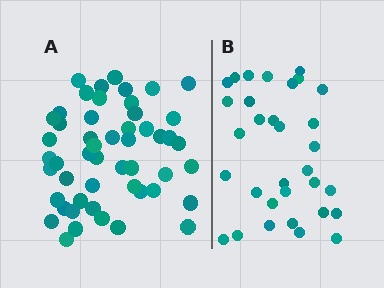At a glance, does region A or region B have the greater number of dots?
Region A (the left region) has more dots.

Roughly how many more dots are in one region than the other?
Region A has approximately 20 more dots than region B.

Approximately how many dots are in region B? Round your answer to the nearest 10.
About 30 dots. (The exact count is 32, which rounds to 30.)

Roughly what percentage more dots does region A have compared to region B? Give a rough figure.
About 60% more.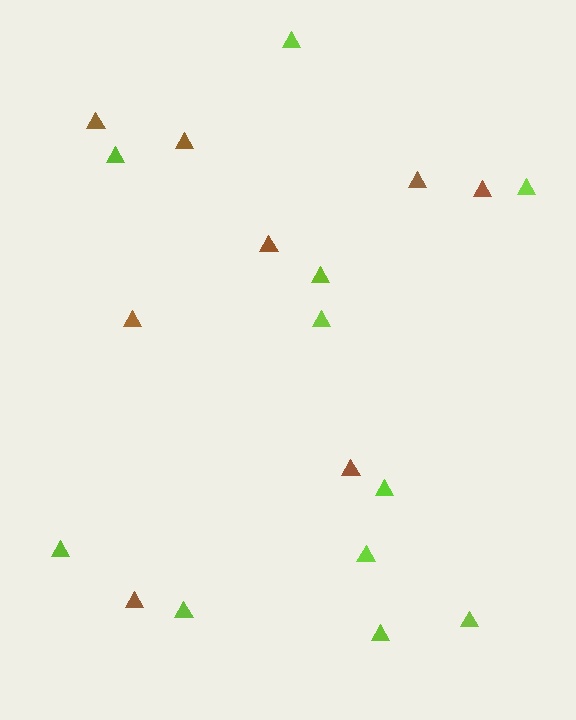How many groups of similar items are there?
There are 2 groups: one group of brown triangles (8) and one group of lime triangles (11).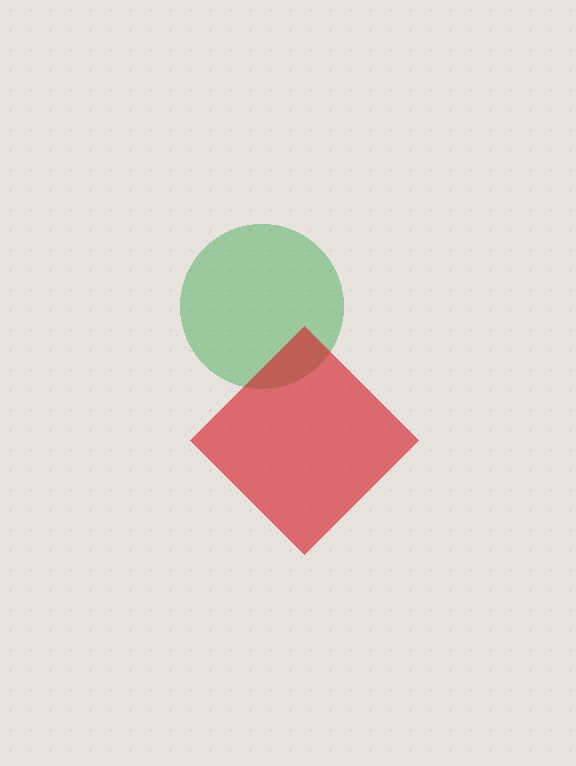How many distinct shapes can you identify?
There are 2 distinct shapes: a green circle, a red diamond.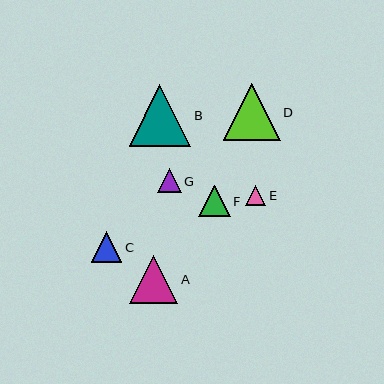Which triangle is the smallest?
Triangle E is the smallest with a size of approximately 20 pixels.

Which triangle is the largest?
Triangle B is the largest with a size of approximately 62 pixels.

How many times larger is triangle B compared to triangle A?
Triangle B is approximately 1.3 times the size of triangle A.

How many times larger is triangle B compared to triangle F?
Triangle B is approximately 2.0 times the size of triangle F.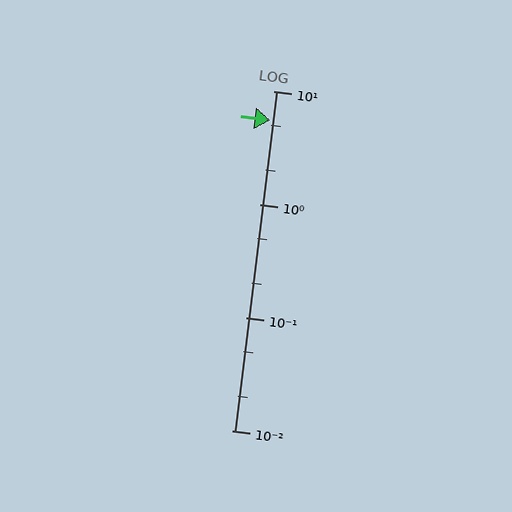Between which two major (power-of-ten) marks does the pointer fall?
The pointer is between 1 and 10.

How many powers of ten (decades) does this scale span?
The scale spans 3 decades, from 0.01 to 10.